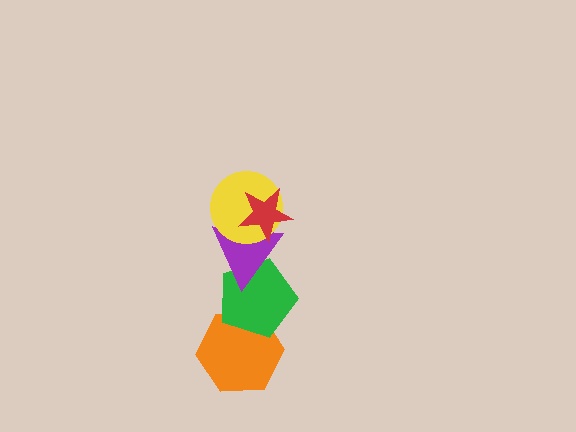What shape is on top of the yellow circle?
The red star is on top of the yellow circle.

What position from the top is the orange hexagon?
The orange hexagon is 5th from the top.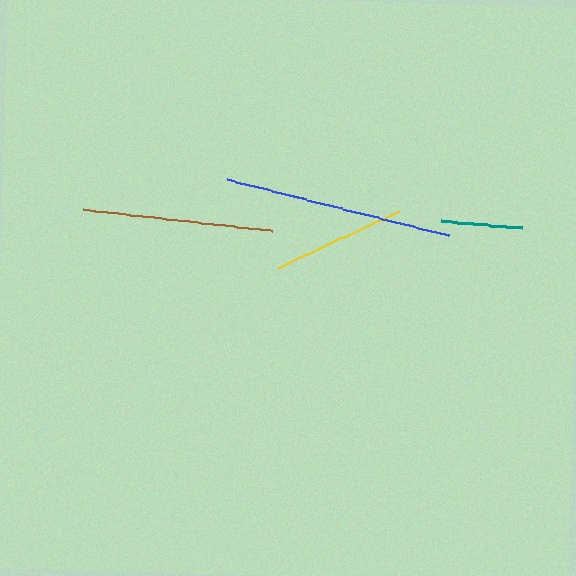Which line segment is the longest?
The blue line is the longest at approximately 229 pixels.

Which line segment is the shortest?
The teal line is the shortest at approximately 81 pixels.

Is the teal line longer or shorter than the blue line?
The blue line is longer than the teal line.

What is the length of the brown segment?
The brown segment is approximately 190 pixels long.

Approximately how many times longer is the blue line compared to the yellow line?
The blue line is approximately 1.7 times the length of the yellow line.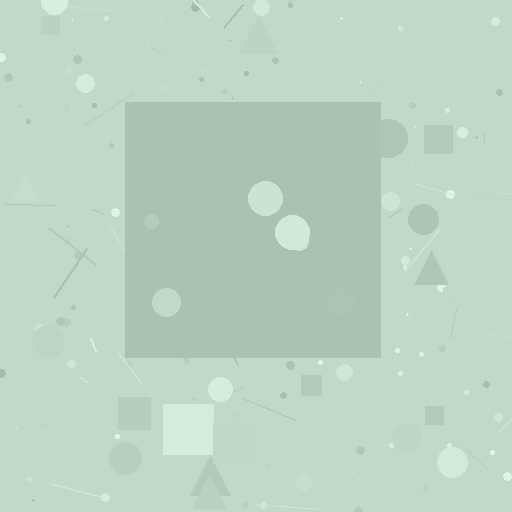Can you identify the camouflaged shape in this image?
The camouflaged shape is a square.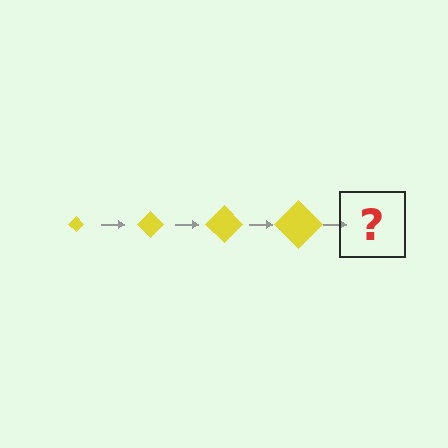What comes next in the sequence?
The next element should be a yellow diamond, larger than the previous one.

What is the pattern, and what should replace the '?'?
The pattern is that the diamond gets progressively larger each step. The '?' should be a yellow diamond, larger than the previous one.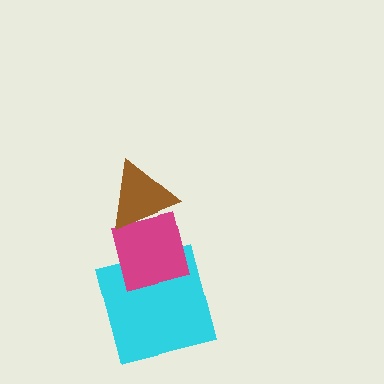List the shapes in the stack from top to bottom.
From top to bottom: the brown triangle, the magenta square, the cyan square.